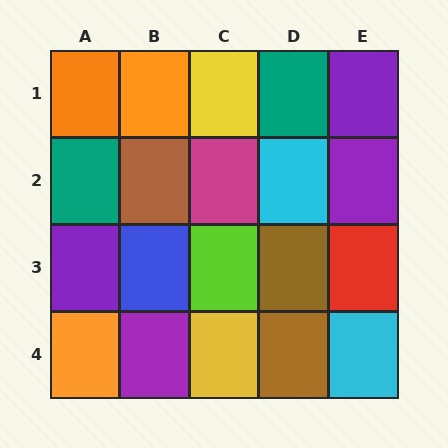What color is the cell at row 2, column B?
Brown.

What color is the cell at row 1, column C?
Yellow.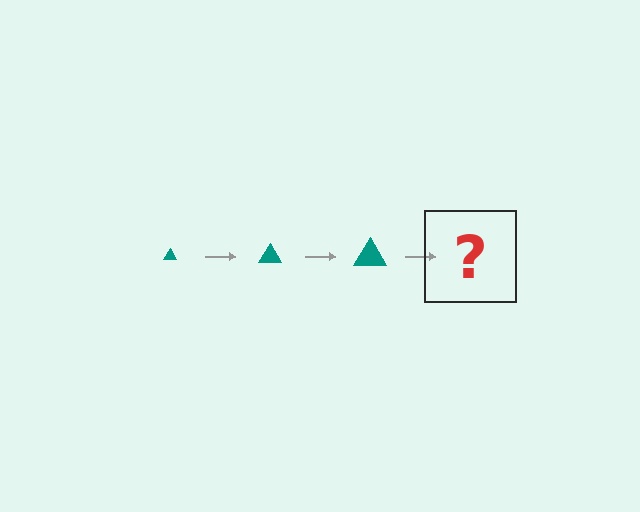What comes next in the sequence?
The next element should be a teal triangle, larger than the previous one.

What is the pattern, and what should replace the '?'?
The pattern is that the triangle gets progressively larger each step. The '?' should be a teal triangle, larger than the previous one.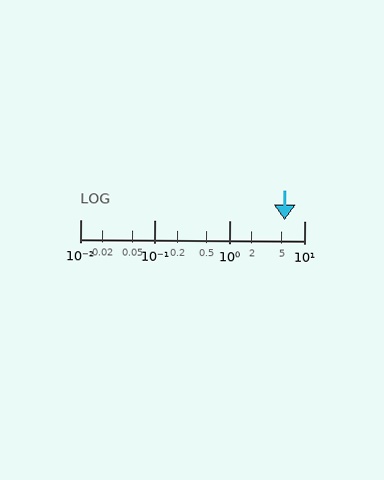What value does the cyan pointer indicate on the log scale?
The pointer indicates approximately 5.5.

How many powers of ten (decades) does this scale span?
The scale spans 3 decades, from 0.01 to 10.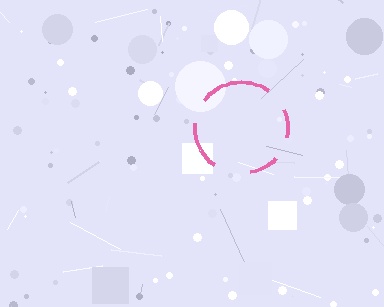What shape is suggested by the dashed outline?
The dashed outline suggests a circle.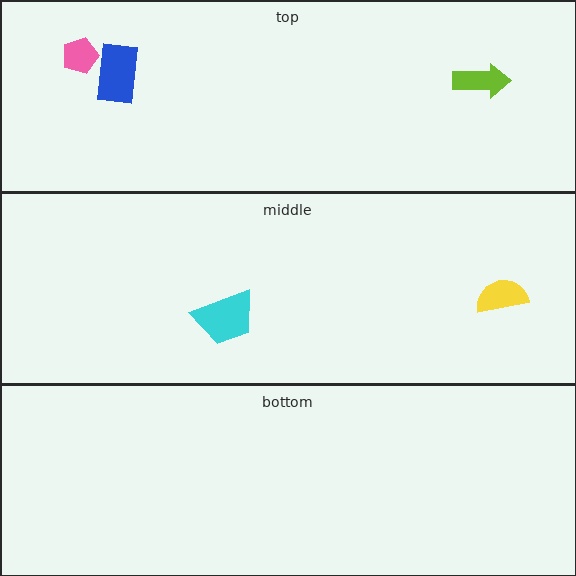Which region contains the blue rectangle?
The top region.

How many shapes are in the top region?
3.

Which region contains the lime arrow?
The top region.